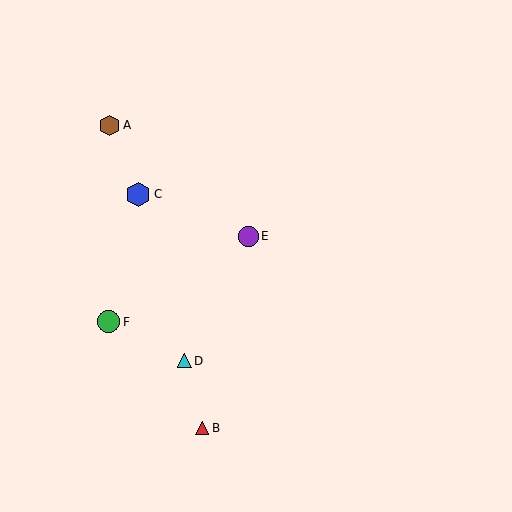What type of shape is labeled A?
Shape A is a brown hexagon.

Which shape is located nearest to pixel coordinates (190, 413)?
The red triangle (labeled B) at (202, 428) is nearest to that location.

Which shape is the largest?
The blue hexagon (labeled C) is the largest.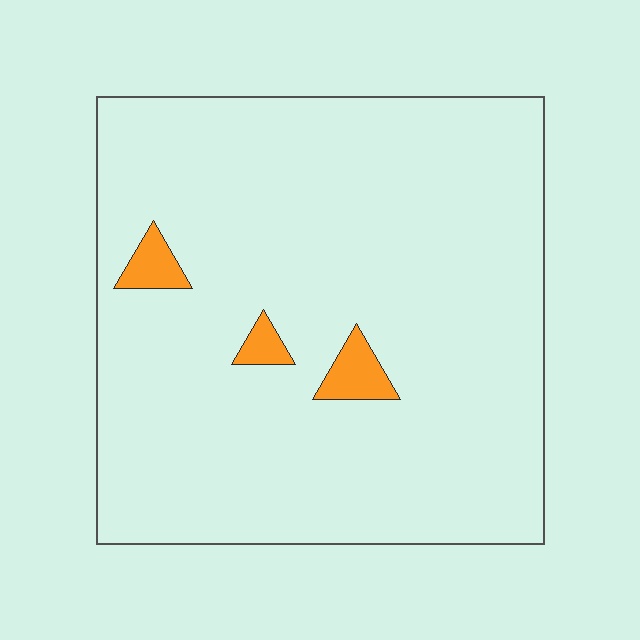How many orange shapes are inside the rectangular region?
3.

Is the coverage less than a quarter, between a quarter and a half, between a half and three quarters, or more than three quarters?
Less than a quarter.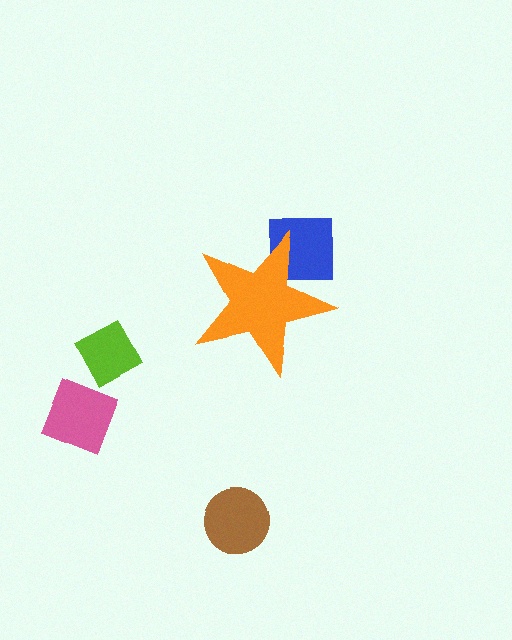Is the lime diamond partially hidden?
No, the lime diamond is fully visible.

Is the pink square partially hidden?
No, the pink square is fully visible.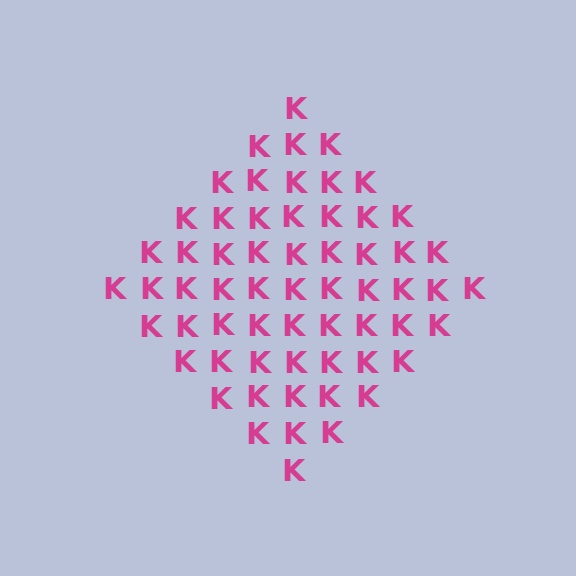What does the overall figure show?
The overall figure shows a diamond.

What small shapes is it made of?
It is made of small letter K's.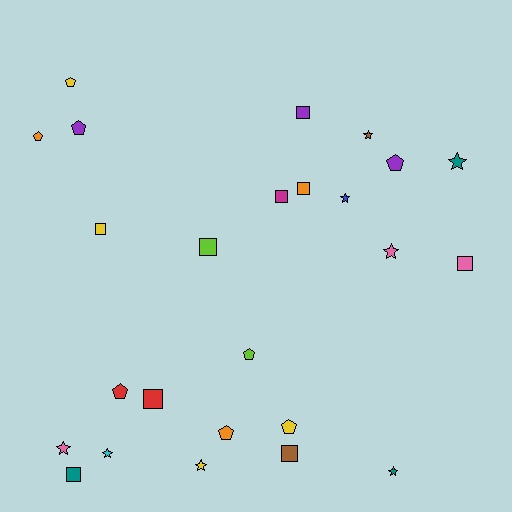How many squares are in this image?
There are 9 squares.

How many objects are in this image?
There are 25 objects.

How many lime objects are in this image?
There are 2 lime objects.